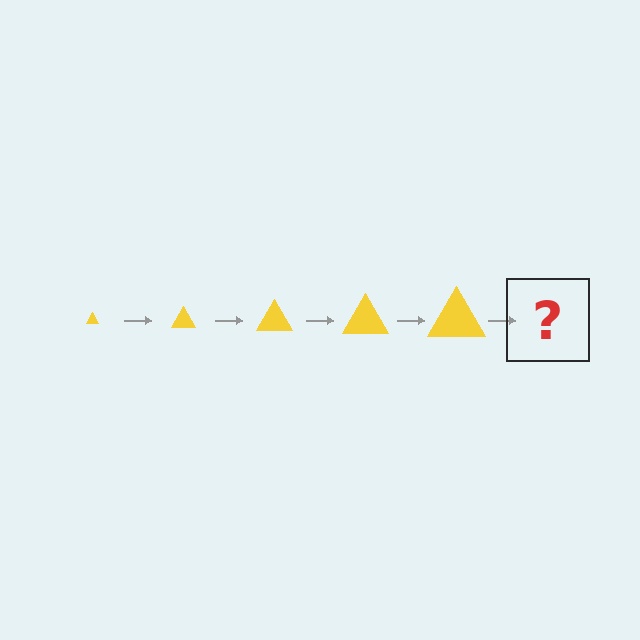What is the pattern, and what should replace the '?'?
The pattern is that the triangle gets progressively larger each step. The '?' should be a yellow triangle, larger than the previous one.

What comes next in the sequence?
The next element should be a yellow triangle, larger than the previous one.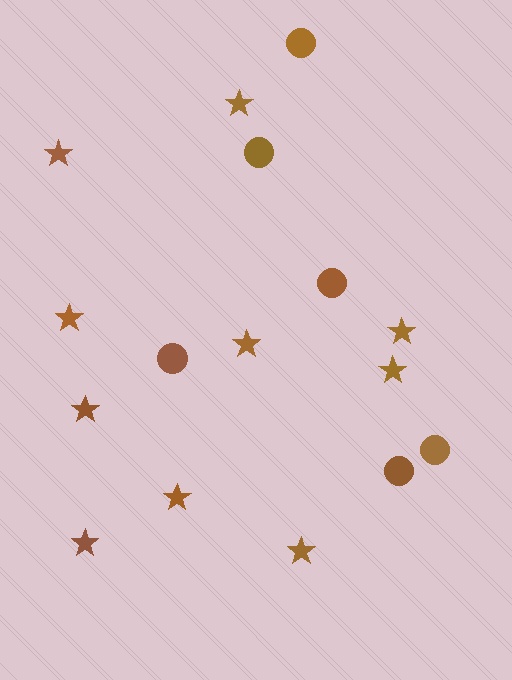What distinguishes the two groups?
There are 2 groups: one group of stars (10) and one group of circles (6).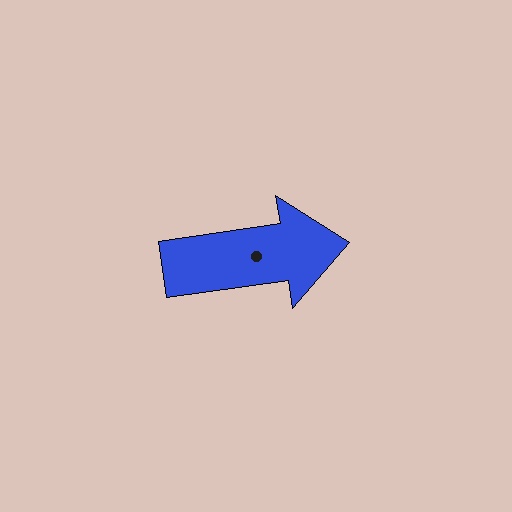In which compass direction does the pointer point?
East.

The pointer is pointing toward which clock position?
Roughly 3 o'clock.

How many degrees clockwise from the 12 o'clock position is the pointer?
Approximately 82 degrees.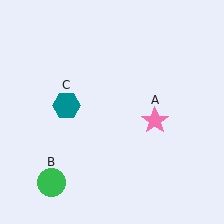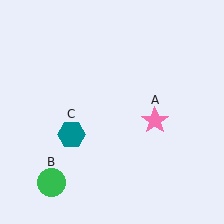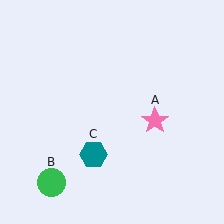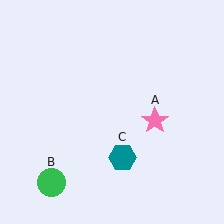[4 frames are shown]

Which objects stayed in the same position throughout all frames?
Pink star (object A) and green circle (object B) remained stationary.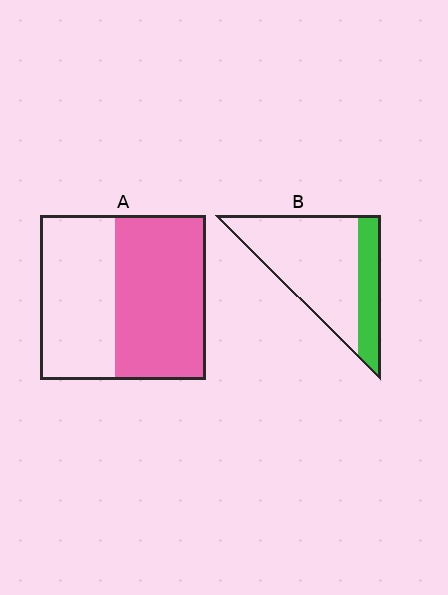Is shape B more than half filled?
No.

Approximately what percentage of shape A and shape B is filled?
A is approximately 55% and B is approximately 25%.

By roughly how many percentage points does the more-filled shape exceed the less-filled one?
By roughly 30 percentage points (A over B).